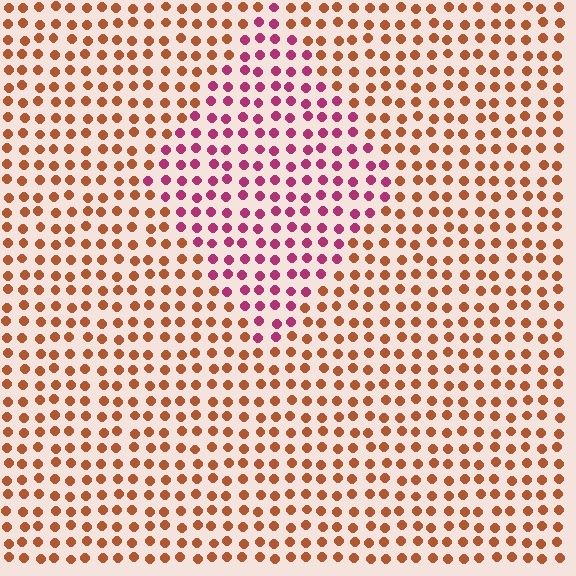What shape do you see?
I see a diamond.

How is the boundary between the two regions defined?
The boundary is defined purely by a slight shift in hue (about 50 degrees). Spacing, size, and orientation are identical on both sides.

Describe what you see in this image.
The image is filled with small brown elements in a uniform arrangement. A diamond-shaped region is visible where the elements are tinted to a slightly different hue, forming a subtle color boundary.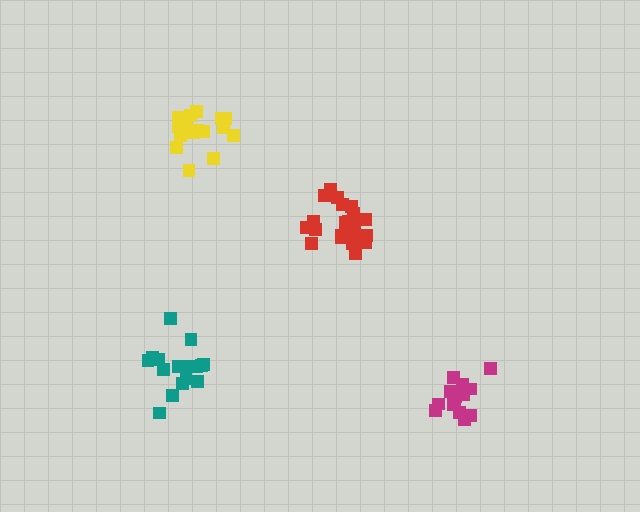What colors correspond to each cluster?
The clusters are colored: teal, red, yellow, magenta.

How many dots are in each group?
Group 1: 16 dots, Group 2: 21 dots, Group 3: 16 dots, Group 4: 15 dots (68 total).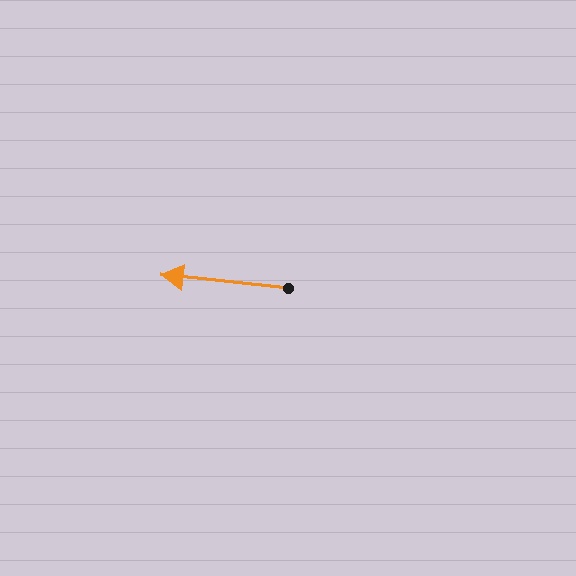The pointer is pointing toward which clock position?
Roughly 9 o'clock.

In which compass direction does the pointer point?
West.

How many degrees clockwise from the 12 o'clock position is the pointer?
Approximately 276 degrees.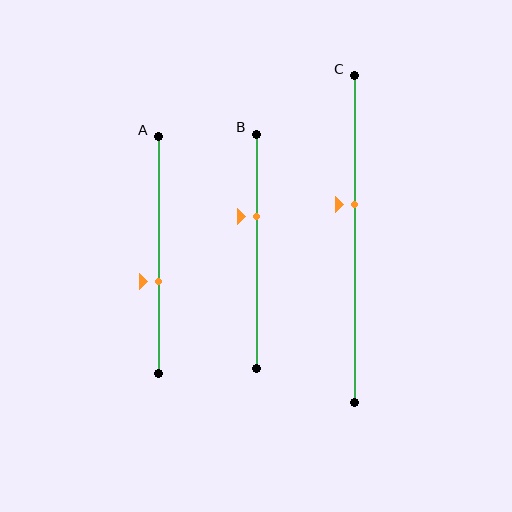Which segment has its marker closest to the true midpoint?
Segment C has its marker closest to the true midpoint.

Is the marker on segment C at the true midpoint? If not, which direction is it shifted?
No, the marker on segment C is shifted upward by about 11% of the segment length.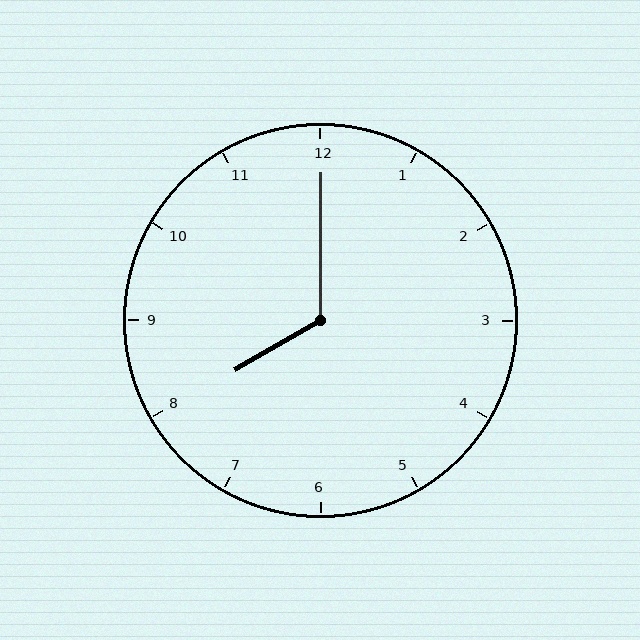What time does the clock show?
8:00.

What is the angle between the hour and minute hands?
Approximately 120 degrees.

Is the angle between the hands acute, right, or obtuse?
It is obtuse.